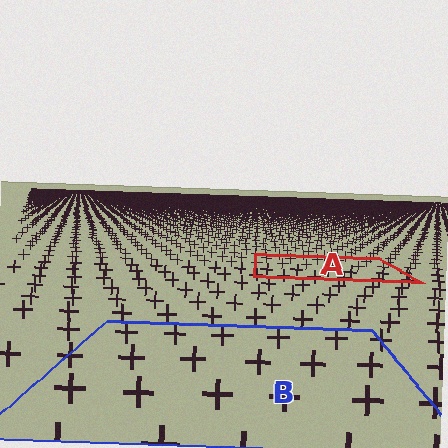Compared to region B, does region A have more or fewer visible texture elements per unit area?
Region A has more texture elements per unit area — they are packed more densely because it is farther away.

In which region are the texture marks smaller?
The texture marks are smaller in region A, because it is farther away.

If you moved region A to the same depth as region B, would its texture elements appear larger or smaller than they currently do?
They would appear larger. At a closer depth, the same texture elements are projected at a bigger on-screen size.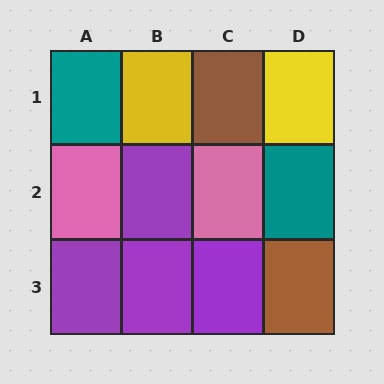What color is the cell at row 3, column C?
Purple.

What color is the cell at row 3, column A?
Purple.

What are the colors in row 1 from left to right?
Teal, yellow, brown, yellow.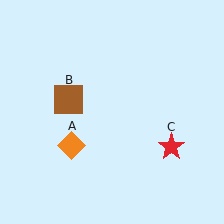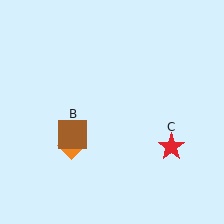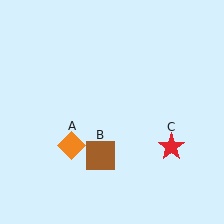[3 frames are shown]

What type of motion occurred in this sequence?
The brown square (object B) rotated counterclockwise around the center of the scene.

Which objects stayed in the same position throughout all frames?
Orange diamond (object A) and red star (object C) remained stationary.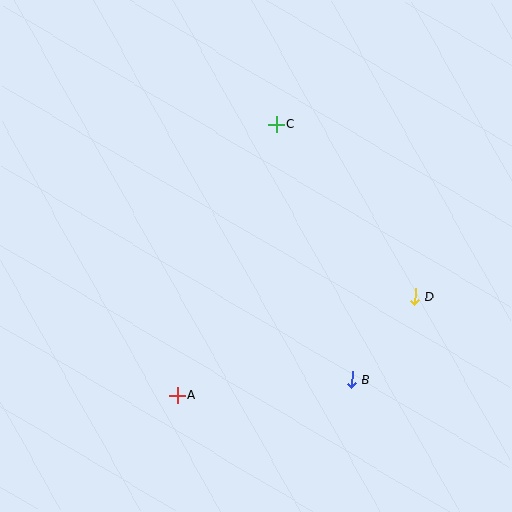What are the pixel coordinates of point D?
Point D is at (415, 297).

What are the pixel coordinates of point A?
Point A is at (177, 395).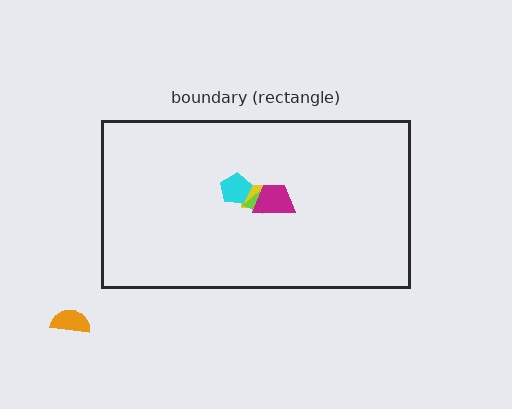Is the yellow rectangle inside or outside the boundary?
Inside.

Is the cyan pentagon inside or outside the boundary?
Inside.